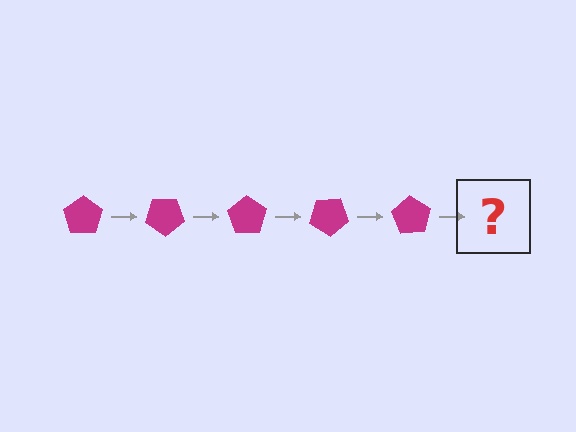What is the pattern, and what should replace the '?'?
The pattern is that the pentagon rotates 35 degrees each step. The '?' should be a magenta pentagon rotated 175 degrees.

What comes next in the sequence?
The next element should be a magenta pentagon rotated 175 degrees.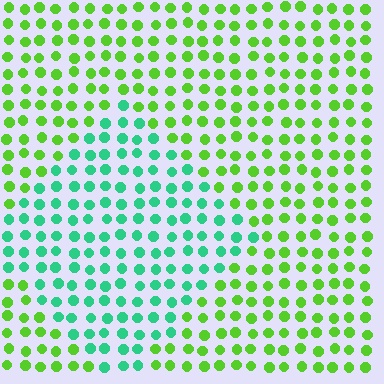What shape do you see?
I see a diamond.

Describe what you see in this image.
The image is filled with small lime elements in a uniform arrangement. A diamond-shaped region is visible where the elements are tinted to a slightly different hue, forming a subtle color boundary.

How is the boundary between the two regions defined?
The boundary is defined purely by a slight shift in hue (about 50 degrees). Spacing, size, and orientation are identical on both sides.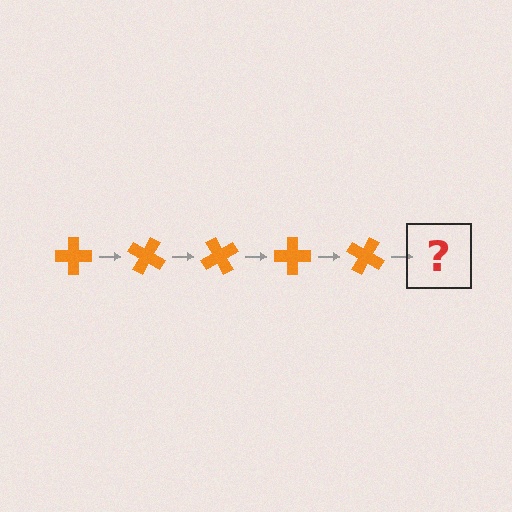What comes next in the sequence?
The next element should be an orange cross rotated 150 degrees.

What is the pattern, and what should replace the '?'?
The pattern is that the cross rotates 30 degrees each step. The '?' should be an orange cross rotated 150 degrees.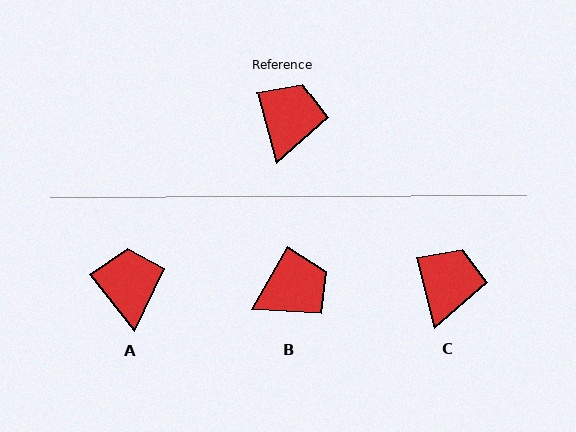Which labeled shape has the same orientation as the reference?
C.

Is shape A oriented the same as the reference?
No, it is off by about 24 degrees.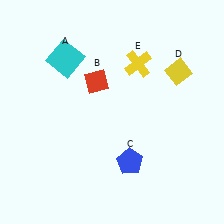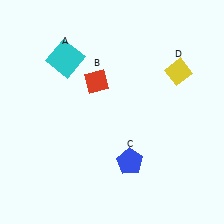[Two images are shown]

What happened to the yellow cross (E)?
The yellow cross (E) was removed in Image 2. It was in the top-right area of Image 1.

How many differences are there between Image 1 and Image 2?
There is 1 difference between the two images.